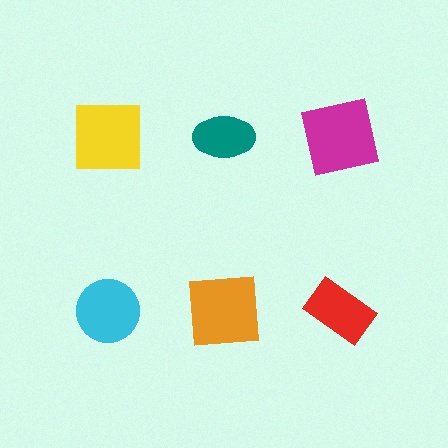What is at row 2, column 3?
A red rectangle.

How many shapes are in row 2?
3 shapes.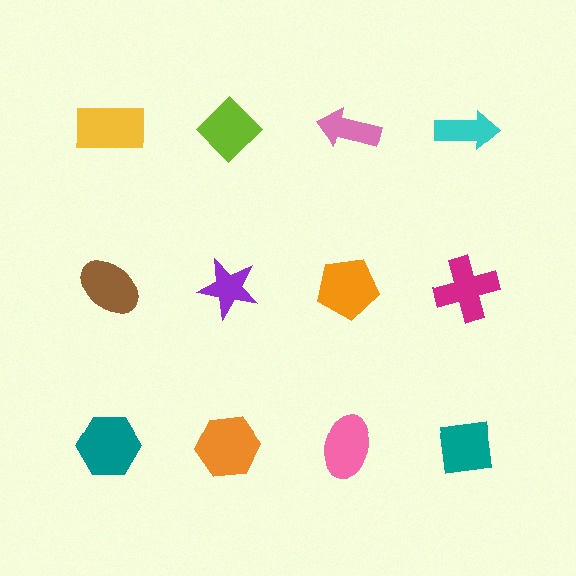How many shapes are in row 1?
4 shapes.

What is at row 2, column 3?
An orange pentagon.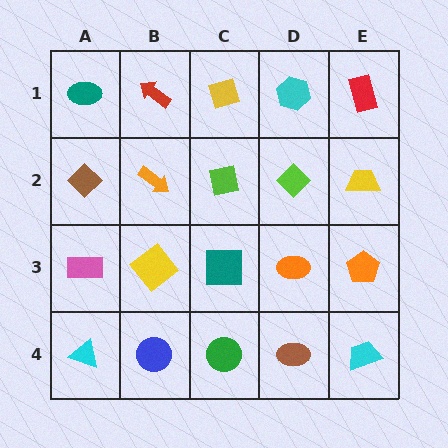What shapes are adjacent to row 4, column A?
A pink rectangle (row 3, column A), a blue circle (row 4, column B).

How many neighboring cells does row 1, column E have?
2.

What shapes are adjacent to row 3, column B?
An orange arrow (row 2, column B), a blue circle (row 4, column B), a pink rectangle (row 3, column A), a teal square (row 3, column C).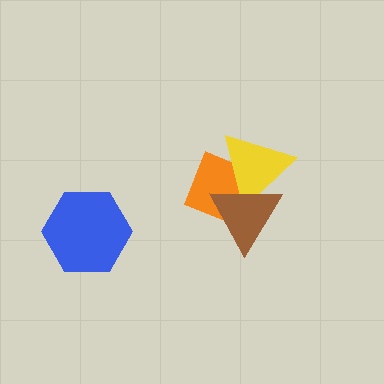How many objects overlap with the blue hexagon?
0 objects overlap with the blue hexagon.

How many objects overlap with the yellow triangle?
2 objects overlap with the yellow triangle.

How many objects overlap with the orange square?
2 objects overlap with the orange square.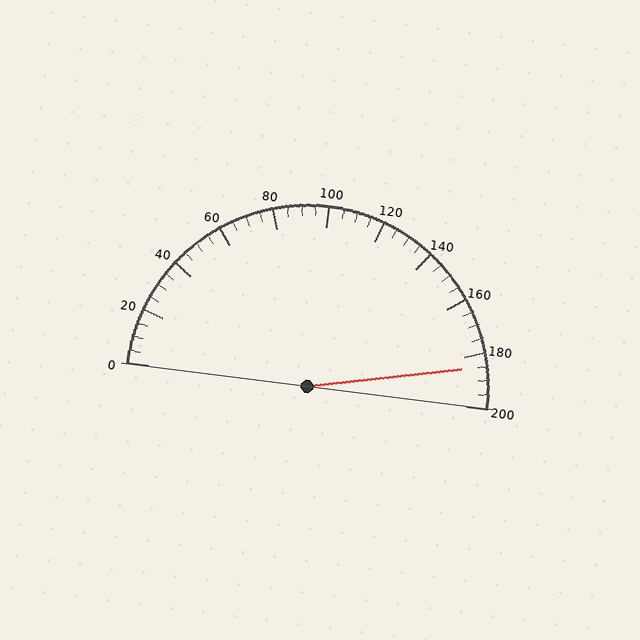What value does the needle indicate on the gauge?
The needle indicates approximately 185.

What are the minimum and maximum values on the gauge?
The gauge ranges from 0 to 200.